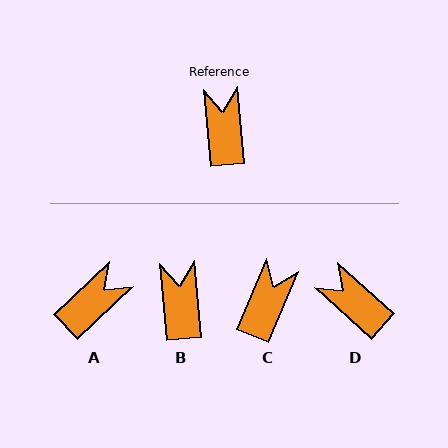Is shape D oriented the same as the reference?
No, it is off by about 43 degrees.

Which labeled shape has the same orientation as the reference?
B.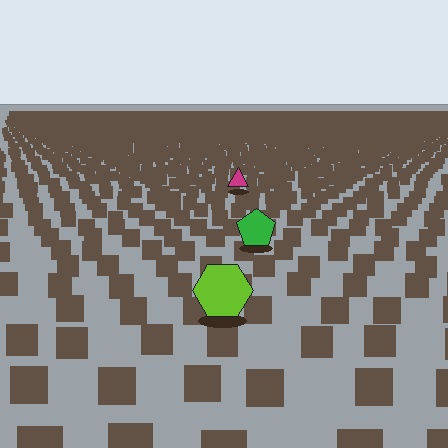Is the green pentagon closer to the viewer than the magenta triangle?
Yes. The green pentagon is closer — you can tell from the texture gradient: the ground texture is coarser near it.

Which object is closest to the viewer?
The lime hexagon is closest. The texture marks near it are larger and more spread out.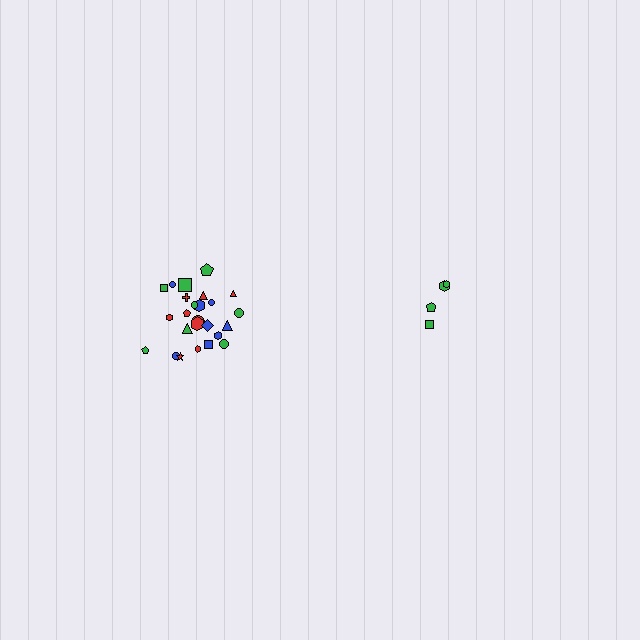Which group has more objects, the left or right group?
The left group.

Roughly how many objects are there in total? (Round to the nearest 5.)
Roughly 30 objects in total.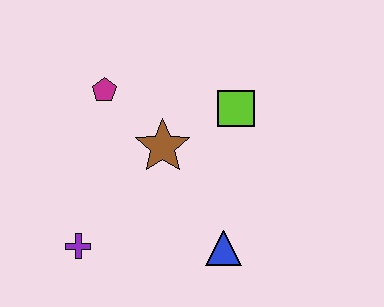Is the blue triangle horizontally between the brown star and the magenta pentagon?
No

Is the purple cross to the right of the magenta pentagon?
No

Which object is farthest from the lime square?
The purple cross is farthest from the lime square.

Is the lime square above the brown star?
Yes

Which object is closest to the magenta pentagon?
The brown star is closest to the magenta pentagon.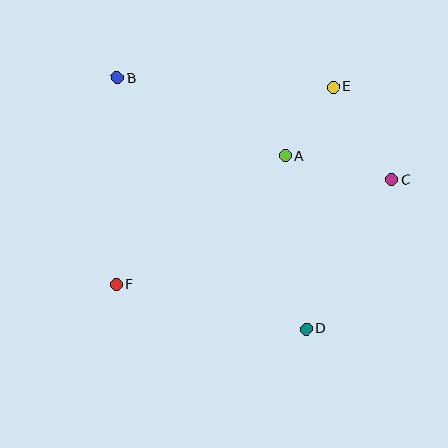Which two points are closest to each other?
Points A and E are closest to each other.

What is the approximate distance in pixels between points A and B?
The distance between A and B is approximately 185 pixels.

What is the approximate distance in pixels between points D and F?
The distance between D and F is approximately 196 pixels.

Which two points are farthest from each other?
Points B and D are farthest from each other.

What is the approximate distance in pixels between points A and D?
The distance between A and D is approximately 174 pixels.